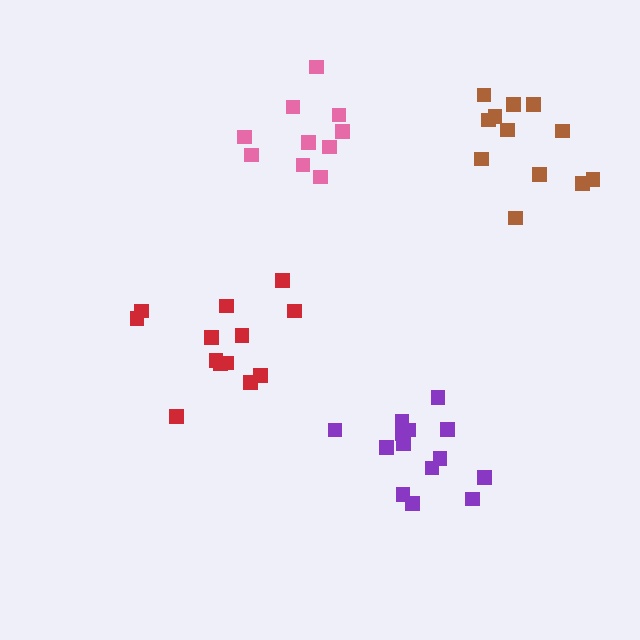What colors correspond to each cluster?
The clusters are colored: red, brown, pink, purple.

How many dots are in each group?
Group 1: 13 dots, Group 2: 12 dots, Group 3: 10 dots, Group 4: 14 dots (49 total).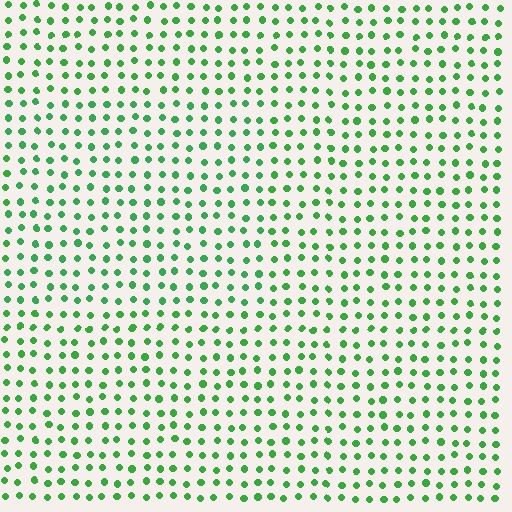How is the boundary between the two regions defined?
The boundary is defined purely by a slight shift in hue (about 13 degrees). Spacing, size, and orientation are identical on both sides.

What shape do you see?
I see a rectangle.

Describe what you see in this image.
The image is filled with small green elements in a uniform arrangement. A rectangle-shaped region is visible where the elements are tinted to a slightly different hue, forming a subtle color boundary.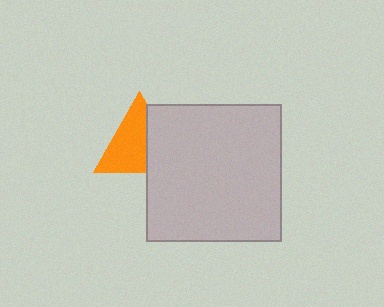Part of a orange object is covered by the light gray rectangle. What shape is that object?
It is a triangle.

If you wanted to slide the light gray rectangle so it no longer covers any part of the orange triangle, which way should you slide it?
Slide it right — that is the most direct way to separate the two shapes.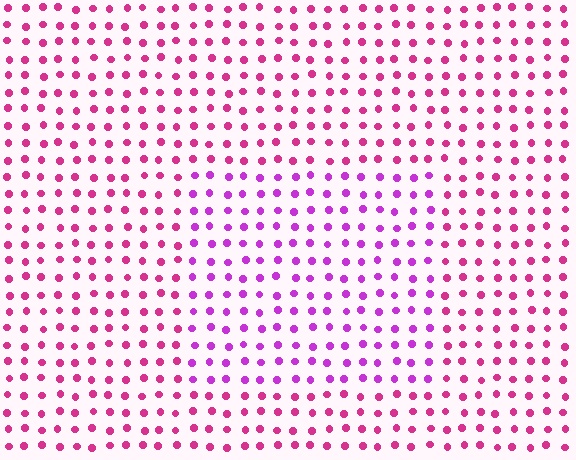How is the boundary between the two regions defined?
The boundary is defined purely by a slight shift in hue (about 32 degrees). Spacing, size, and orientation are identical on both sides.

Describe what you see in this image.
The image is filled with small magenta elements in a uniform arrangement. A rectangle-shaped region is visible where the elements are tinted to a slightly different hue, forming a subtle color boundary.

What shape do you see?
I see a rectangle.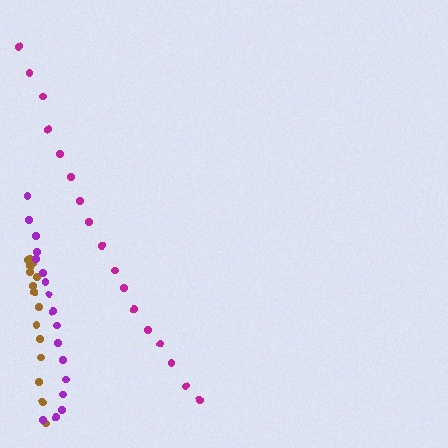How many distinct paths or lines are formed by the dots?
There are 3 distinct paths.